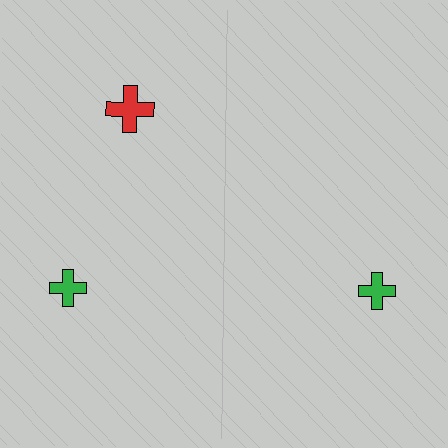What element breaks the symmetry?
A red cross is missing from the right side.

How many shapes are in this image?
There are 3 shapes in this image.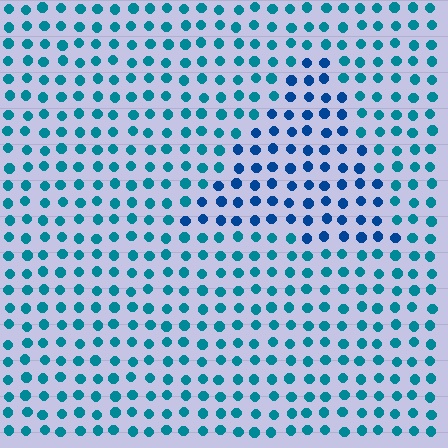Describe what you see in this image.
The image is filled with small teal elements in a uniform arrangement. A triangle-shaped region is visible where the elements are tinted to a slightly different hue, forming a subtle color boundary.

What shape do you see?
I see a triangle.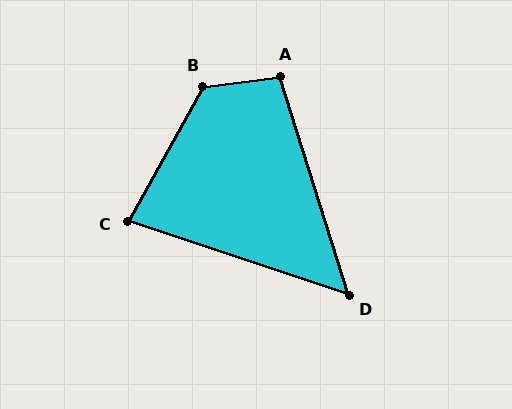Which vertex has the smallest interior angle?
D, at approximately 54 degrees.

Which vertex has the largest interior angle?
B, at approximately 126 degrees.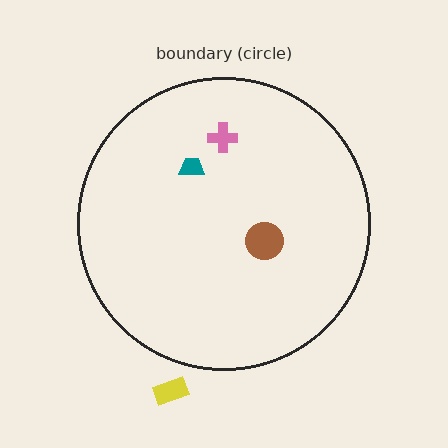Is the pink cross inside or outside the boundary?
Inside.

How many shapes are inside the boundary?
3 inside, 1 outside.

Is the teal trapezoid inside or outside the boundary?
Inside.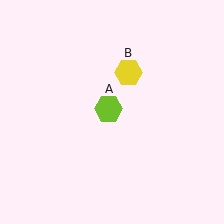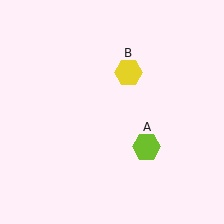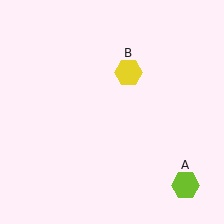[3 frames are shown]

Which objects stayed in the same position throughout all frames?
Yellow hexagon (object B) remained stationary.